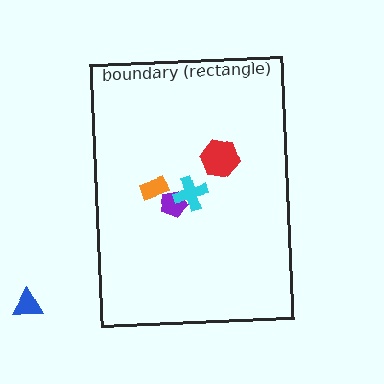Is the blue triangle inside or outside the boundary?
Outside.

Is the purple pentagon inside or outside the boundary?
Inside.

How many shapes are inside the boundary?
4 inside, 1 outside.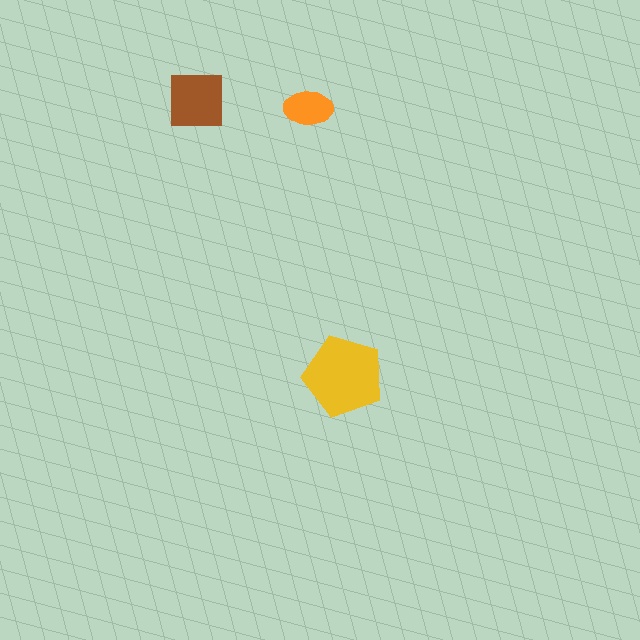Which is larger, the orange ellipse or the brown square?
The brown square.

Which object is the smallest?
The orange ellipse.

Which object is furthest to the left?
The brown square is leftmost.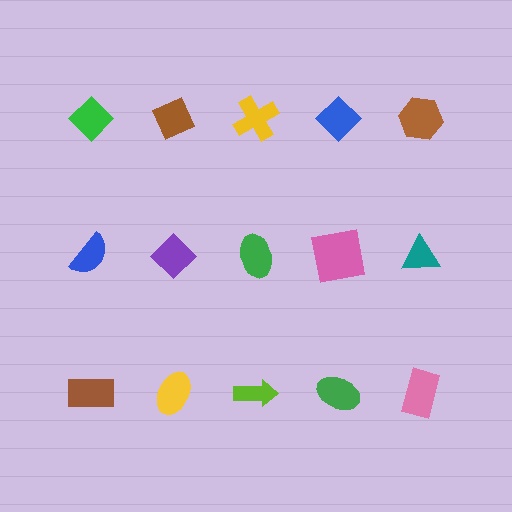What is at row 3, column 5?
A pink rectangle.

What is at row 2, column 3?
A green ellipse.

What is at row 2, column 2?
A purple diamond.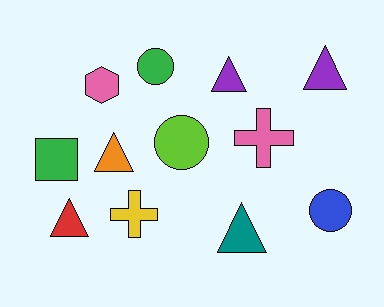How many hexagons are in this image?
There is 1 hexagon.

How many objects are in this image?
There are 12 objects.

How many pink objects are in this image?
There are 2 pink objects.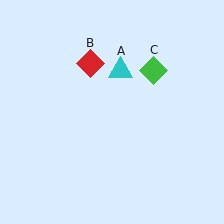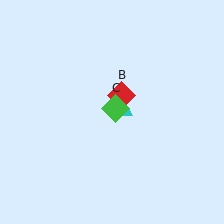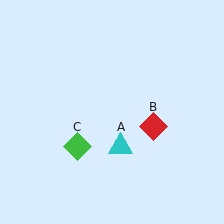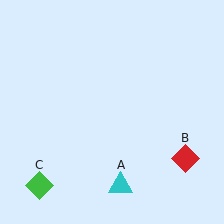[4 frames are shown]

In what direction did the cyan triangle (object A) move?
The cyan triangle (object A) moved down.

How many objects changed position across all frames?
3 objects changed position: cyan triangle (object A), red diamond (object B), green diamond (object C).